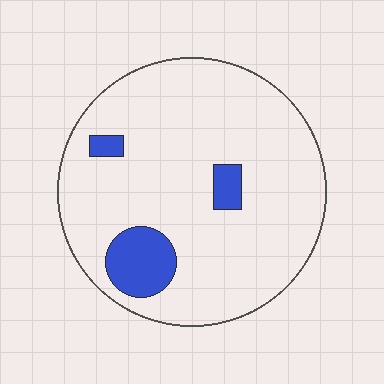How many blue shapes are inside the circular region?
3.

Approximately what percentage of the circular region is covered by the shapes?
Approximately 10%.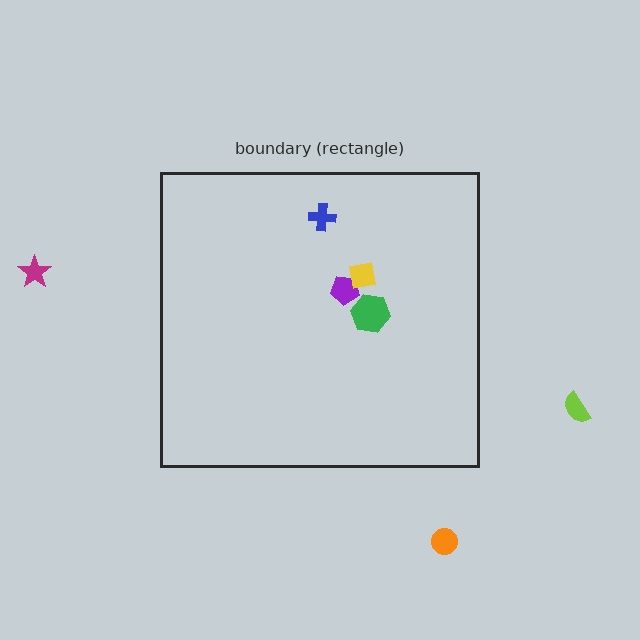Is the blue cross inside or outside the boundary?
Inside.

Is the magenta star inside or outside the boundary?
Outside.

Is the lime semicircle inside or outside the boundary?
Outside.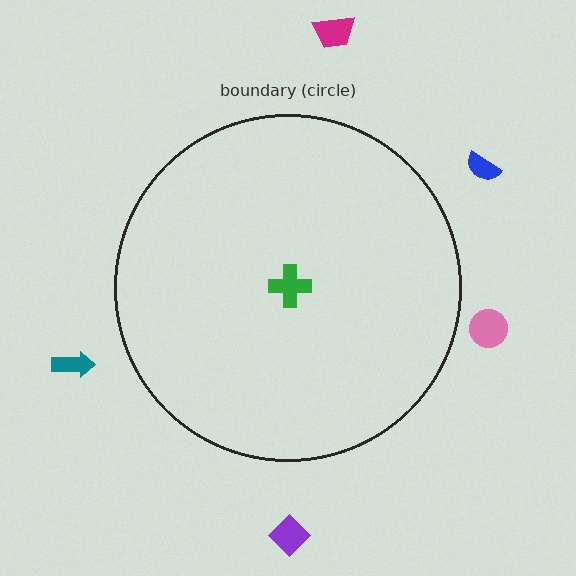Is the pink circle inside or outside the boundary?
Outside.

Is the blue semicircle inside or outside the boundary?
Outside.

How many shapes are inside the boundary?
1 inside, 5 outside.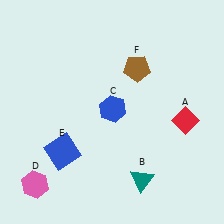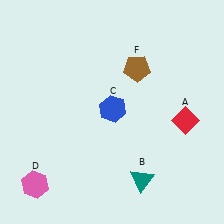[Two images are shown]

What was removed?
The blue square (E) was removed in Image 2.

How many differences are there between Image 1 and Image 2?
There is 1 difference between the two images.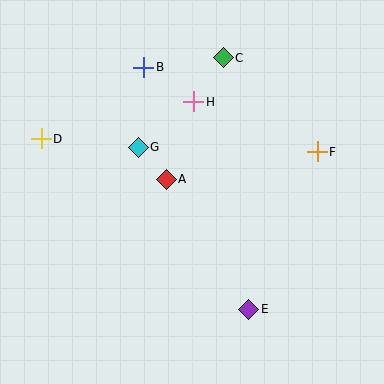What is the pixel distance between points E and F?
The distance between E and F is 172 pixels.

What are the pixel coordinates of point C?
Point C is at (223, 58).